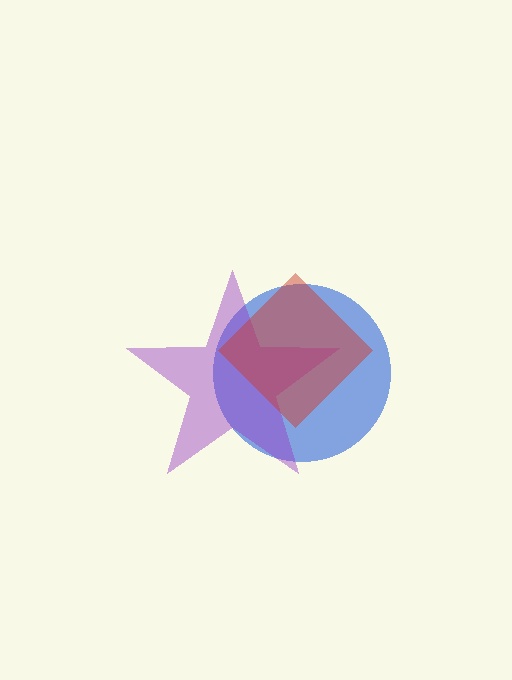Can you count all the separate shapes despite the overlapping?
Yes, there are 3 separate shapes.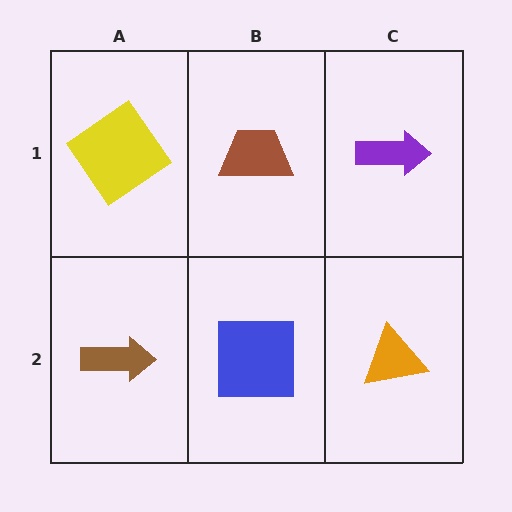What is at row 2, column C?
An orange triangle.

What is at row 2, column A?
A brown arrow.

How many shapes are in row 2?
3 shapes.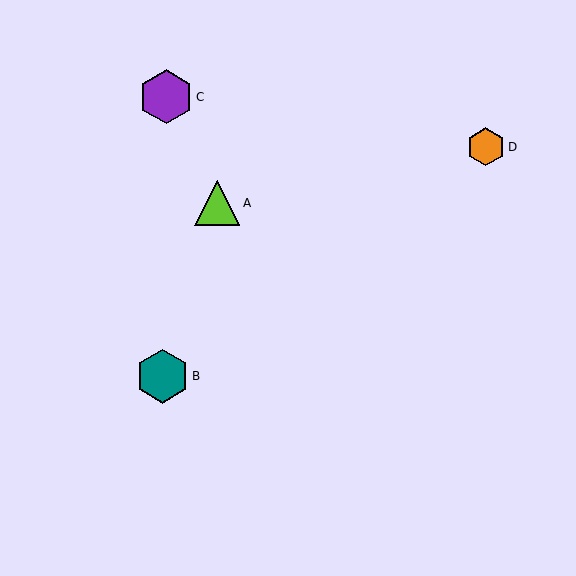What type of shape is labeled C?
Shape C is a purple hexagon.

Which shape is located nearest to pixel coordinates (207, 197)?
The lime triangle (labeled A) at (217, 203) is nearest to that location.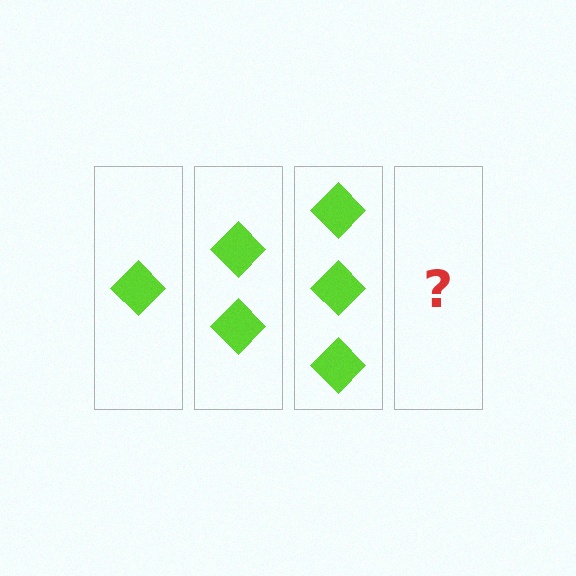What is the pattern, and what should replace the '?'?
The pattern is that each step adds one more diamond. The '?' should be 4 diamonds.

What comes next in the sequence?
The next element should be 4 diamonds.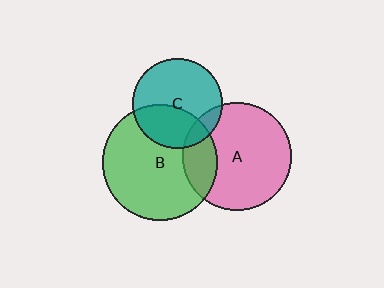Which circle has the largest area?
Circle B (green).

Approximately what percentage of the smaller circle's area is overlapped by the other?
Approximately 10%.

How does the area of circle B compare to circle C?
Approximately 1.7 times.